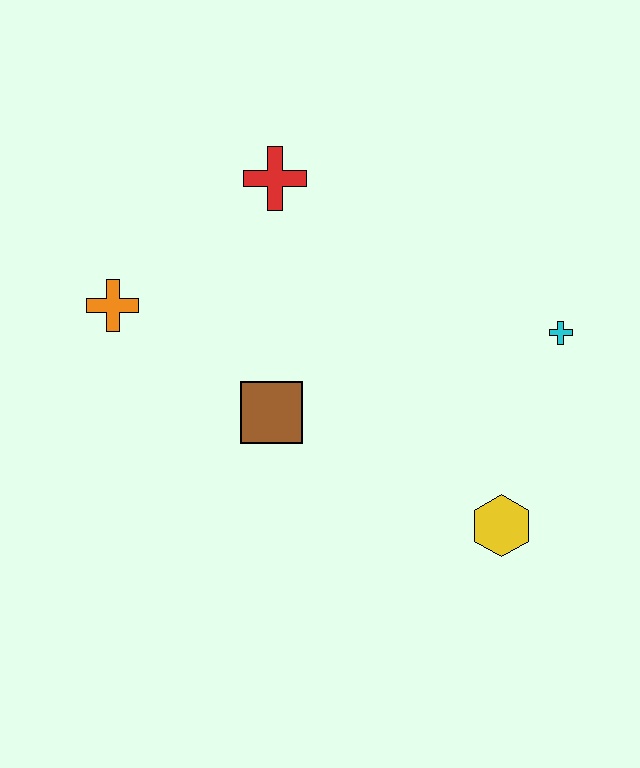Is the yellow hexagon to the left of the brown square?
No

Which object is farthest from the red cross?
The yellow hexagon is farthest from the red cross.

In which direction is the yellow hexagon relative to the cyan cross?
The yellow hexagon is below the cyan cross.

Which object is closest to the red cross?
The orange cross is closest to the red cross.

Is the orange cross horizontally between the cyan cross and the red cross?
No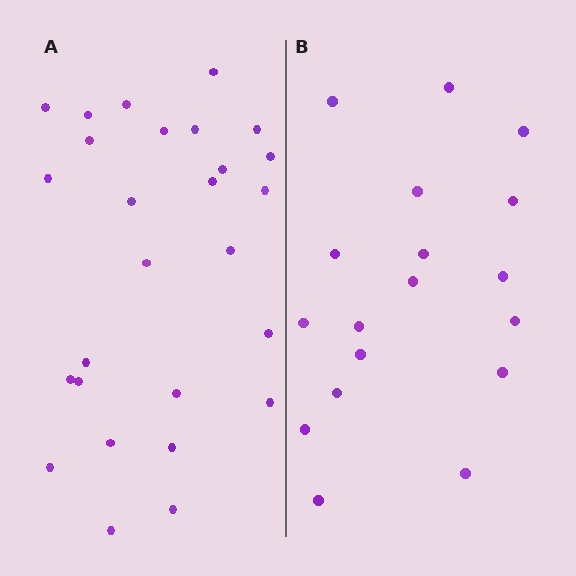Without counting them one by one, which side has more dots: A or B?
Region A (the left region) has more dots.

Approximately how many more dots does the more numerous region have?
Region A has roughly 8 or so more dots than region B.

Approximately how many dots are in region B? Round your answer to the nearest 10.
About 20 dots. (The exact count is 18, which rounds to 20.)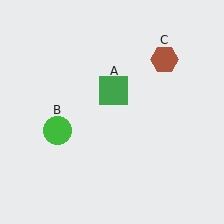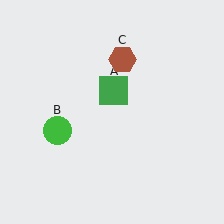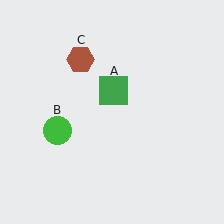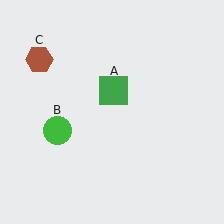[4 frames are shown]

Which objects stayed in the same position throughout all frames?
Green square (object A) and green circle (object B) remained stationary.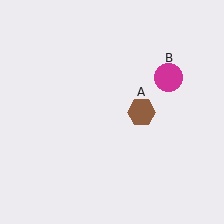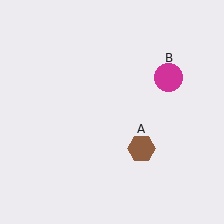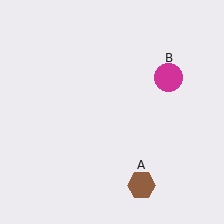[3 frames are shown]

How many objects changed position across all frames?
1 object changed position: brown hexagon (object A).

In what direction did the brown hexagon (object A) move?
The brown hexagon (object A) moved down.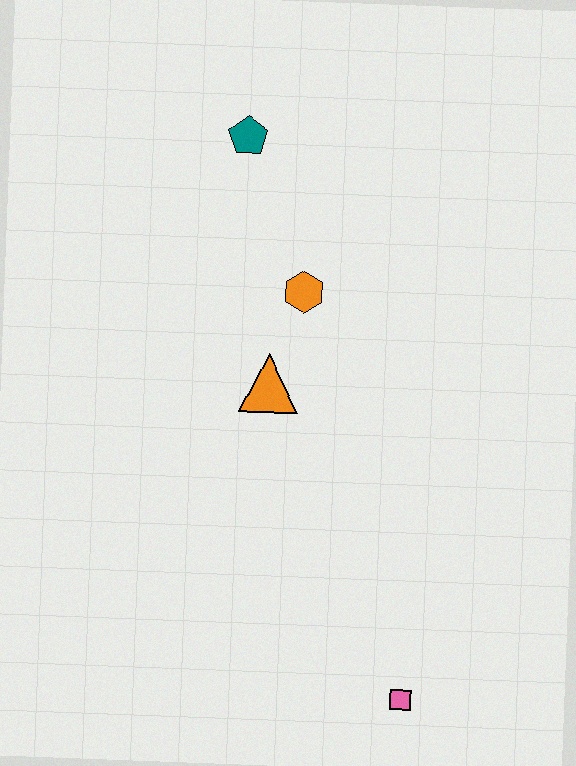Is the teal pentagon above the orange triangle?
Yes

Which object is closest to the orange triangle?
The orange hexagon is closest to the orange triangle.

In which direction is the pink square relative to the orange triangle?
The pink square is below the orange triangle.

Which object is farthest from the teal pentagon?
The pink square is farthest from the teal pentagon.